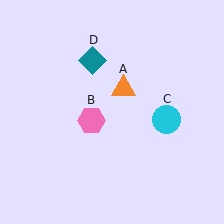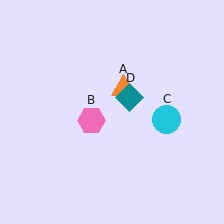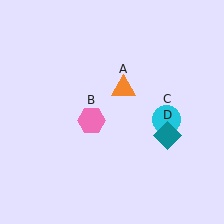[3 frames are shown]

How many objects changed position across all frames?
1 object changed position: teal diamond (object D).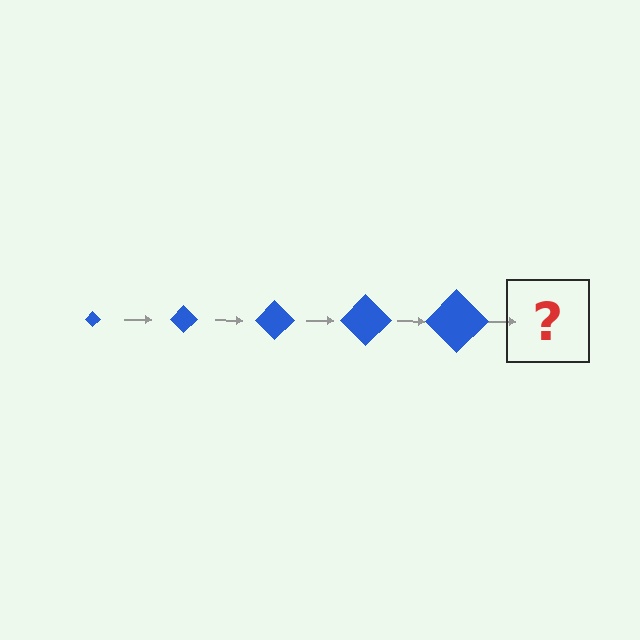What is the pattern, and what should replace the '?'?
The pattern is that the diamond gets progressively larger each step. The '?' should be a blue diamond, larger than the previous one.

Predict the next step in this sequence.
The next step is a blue diamond, larger than the previous one.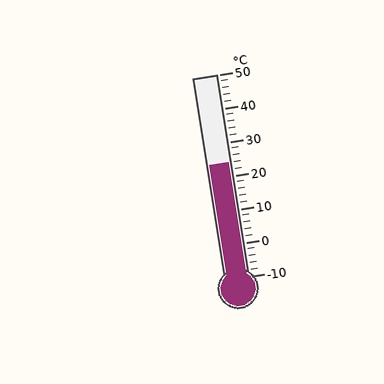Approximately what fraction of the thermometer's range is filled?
The thermometer is filled to approximately 55% of its range.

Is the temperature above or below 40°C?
The temperature is below 40°C.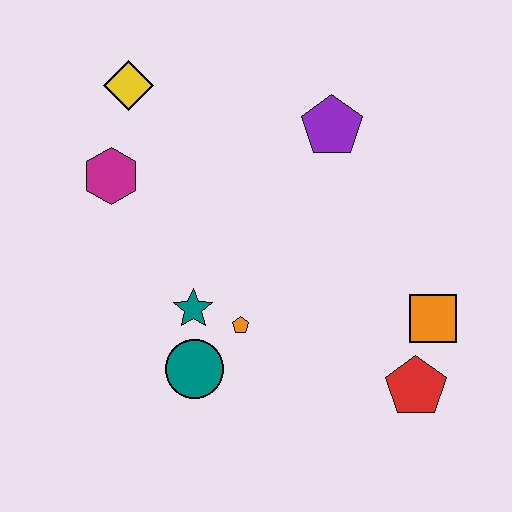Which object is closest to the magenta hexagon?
The yellow diamond is closest to the magenta hexagon.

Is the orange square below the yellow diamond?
Yes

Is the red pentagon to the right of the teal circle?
Yes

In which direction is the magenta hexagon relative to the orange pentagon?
The magenta hexagon is above the orange pentagon.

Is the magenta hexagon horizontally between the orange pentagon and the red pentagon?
No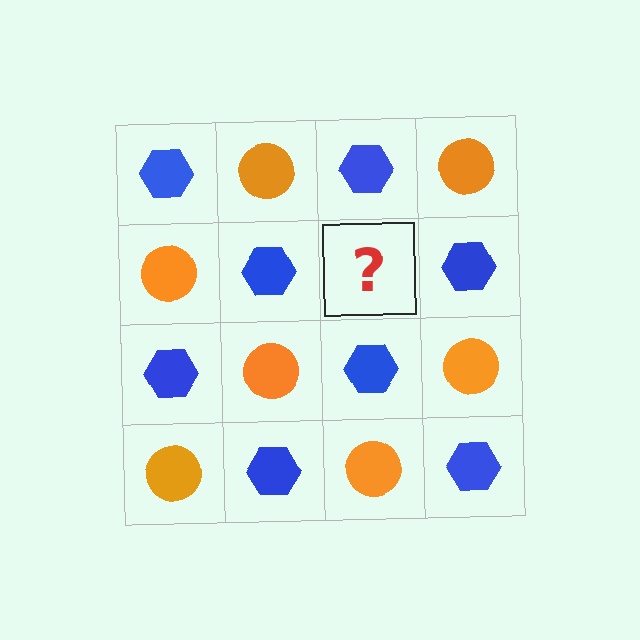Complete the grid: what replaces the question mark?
The question mark should be replaced with an orange circle.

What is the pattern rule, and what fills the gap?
The rule is that it alternates blue hexagon and orange circle in a checkerboard pattern. The gap should be filled with an orange circle.